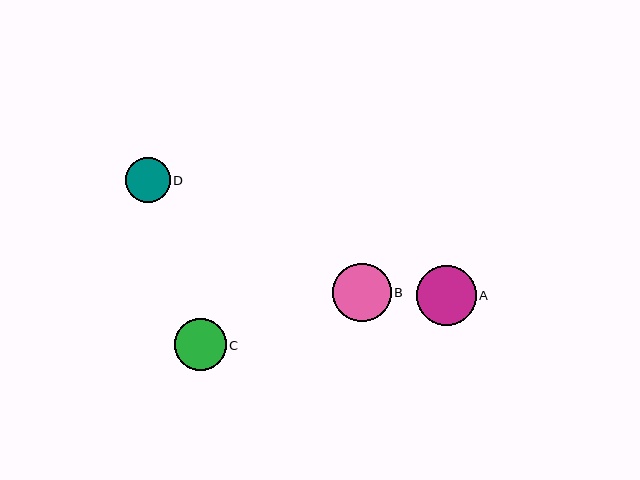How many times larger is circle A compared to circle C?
Circle A is approximately 1.1 times the size of circle C.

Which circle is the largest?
Circle A is the largest with a size of approximately 60 pixels.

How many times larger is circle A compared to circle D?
Circle A is approximately 1.3 times the size of circle D.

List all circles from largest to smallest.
From largest to smallest: A, B, C, D.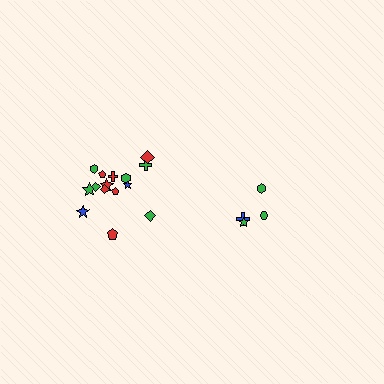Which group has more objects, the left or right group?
The left group.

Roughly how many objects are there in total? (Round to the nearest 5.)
Roughly 20 objects in total.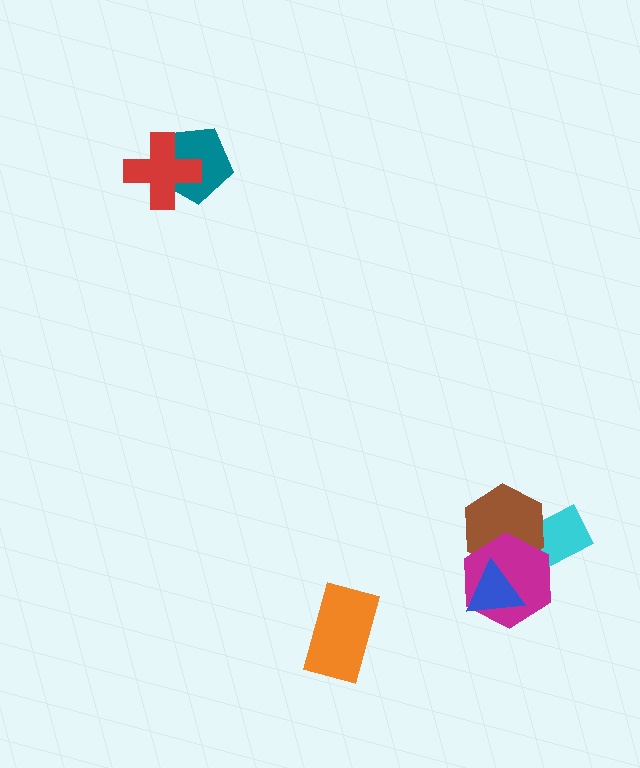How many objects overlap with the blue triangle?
2 objects overlap with the blue triangle.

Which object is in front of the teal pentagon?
The red cross is in front of the teal pentagon.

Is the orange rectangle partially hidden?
No, no other shape covers it.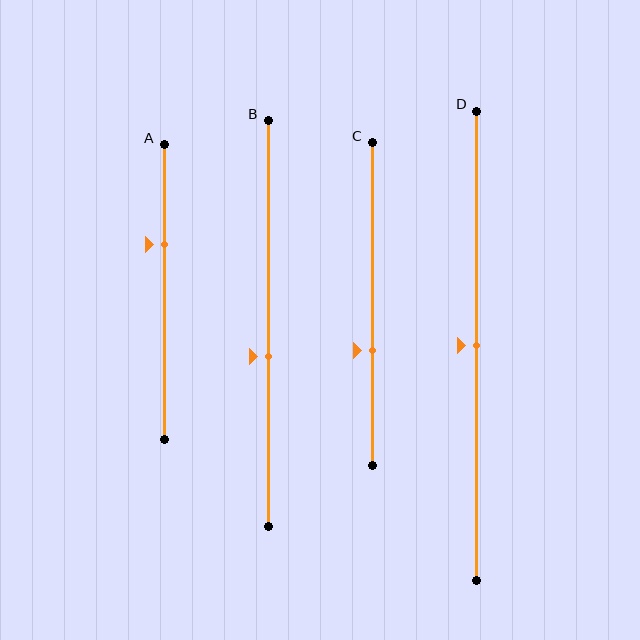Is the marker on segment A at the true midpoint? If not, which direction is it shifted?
No, the marker on segment A is shifted upward by about 16% of the segment length.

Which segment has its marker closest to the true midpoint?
Segment D has its marker closest to the true midpoint.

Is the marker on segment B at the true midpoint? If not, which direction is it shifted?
No, the marker on segment B is shifted downward by about 8% of the segment length.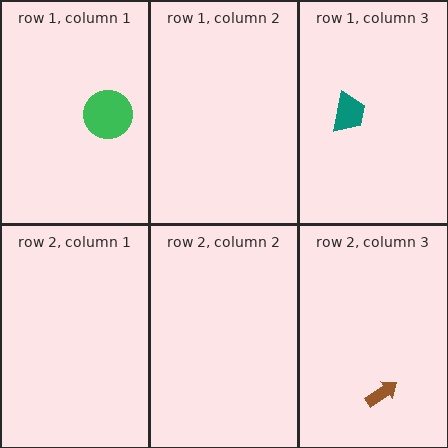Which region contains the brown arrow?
The row 2, column 3 region.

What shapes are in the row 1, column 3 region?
The teal trapezoid.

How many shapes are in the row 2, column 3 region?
1.